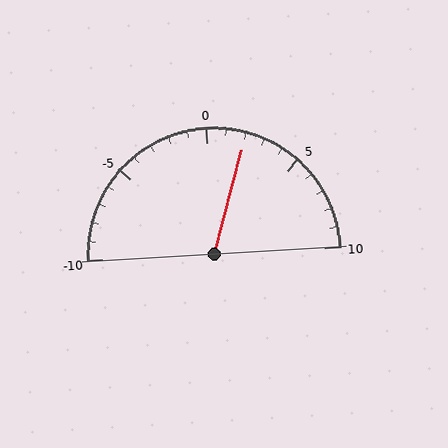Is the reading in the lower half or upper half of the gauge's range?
The reading is in the upper half of the range (-10 to 10).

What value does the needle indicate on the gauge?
The needle indicates approximately 2.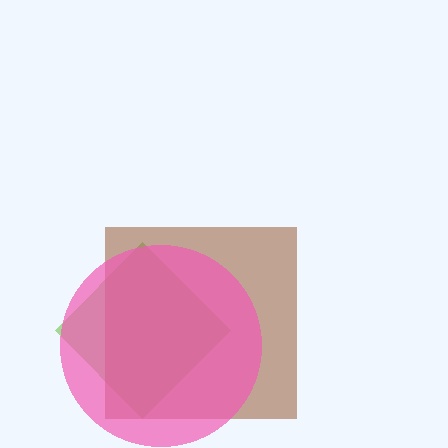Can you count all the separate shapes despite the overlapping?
Yes, there are 3 separate shapes.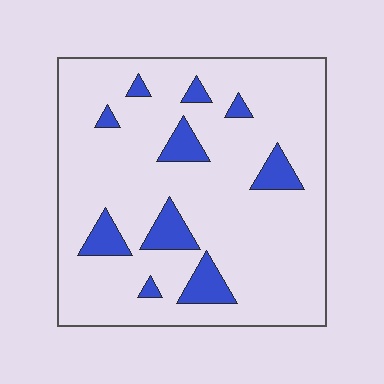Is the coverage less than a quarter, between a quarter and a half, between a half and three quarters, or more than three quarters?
Less than a quarter.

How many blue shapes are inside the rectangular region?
10.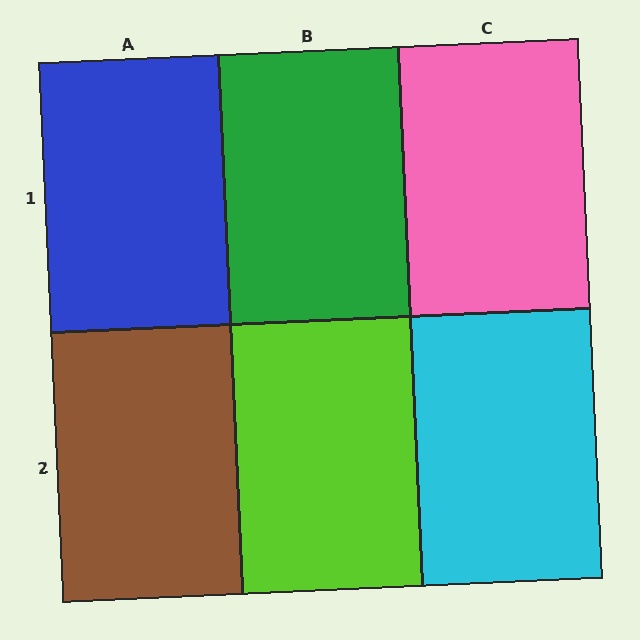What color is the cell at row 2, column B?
Lime.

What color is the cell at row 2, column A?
Brown.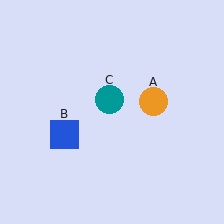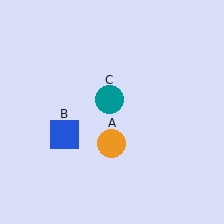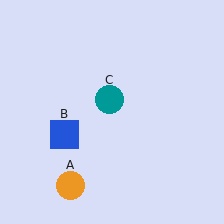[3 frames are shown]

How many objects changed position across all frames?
1 object changed position: orange circle (object A).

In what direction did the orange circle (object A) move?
The orange circle (object A) moved down and to the left.